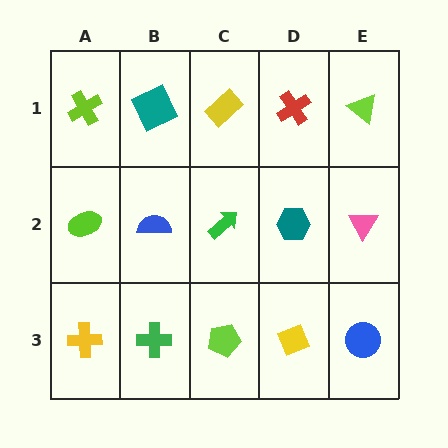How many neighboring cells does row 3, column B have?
3.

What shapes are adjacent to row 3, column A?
A lime ellipse (row 2, column A), a green cross (row 3, column B).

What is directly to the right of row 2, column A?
A blue semicircle.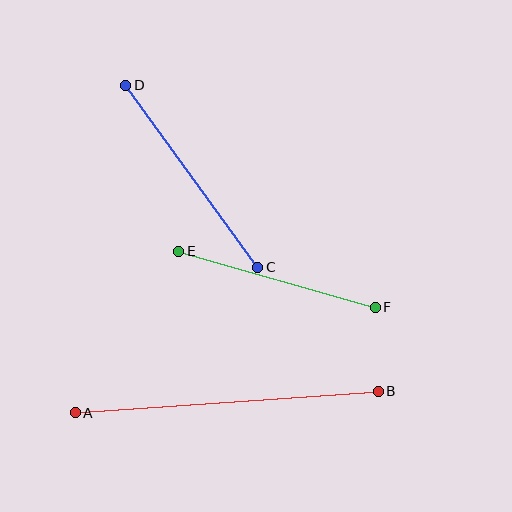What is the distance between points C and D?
The distance is approximately 224 pixels.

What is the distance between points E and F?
The distance is approximately 204 pixels.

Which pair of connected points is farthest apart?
Points A and B are farthest apart.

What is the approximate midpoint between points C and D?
The midpoint is at approximately (192, 176) pixels.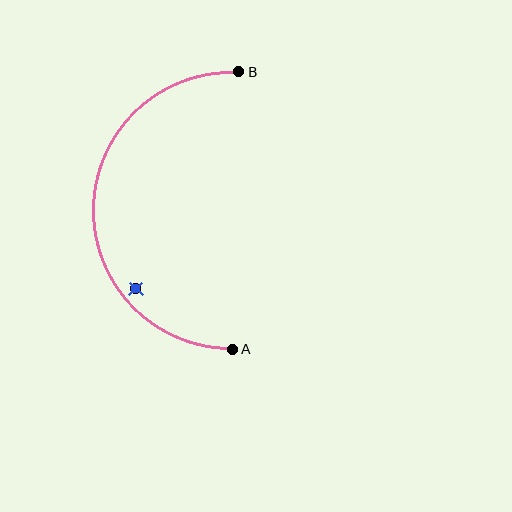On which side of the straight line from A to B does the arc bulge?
The arc bulges to the left of the straight line connecting A and B.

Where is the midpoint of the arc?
The arc midpoint is the point on the curve farthest from the straight line joining A and B. It sits to the left of that line.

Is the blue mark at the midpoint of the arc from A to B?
No — the blue mark does not lie on the arc at all. It sits slightly inside the curve.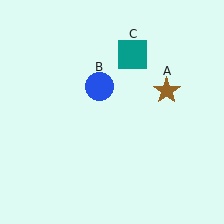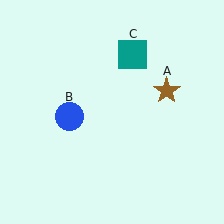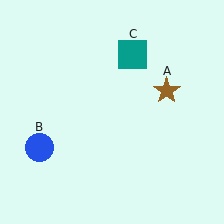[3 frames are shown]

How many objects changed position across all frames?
1 object changed position: blue circle (object B).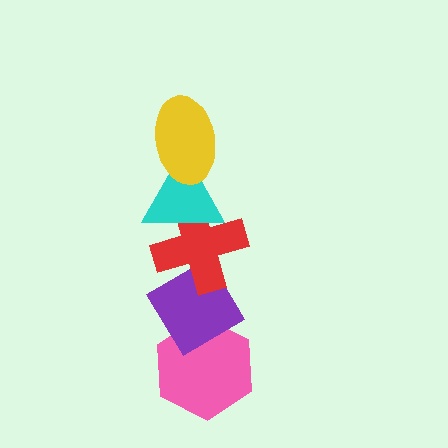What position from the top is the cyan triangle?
The cyan triangle is 2nd from the top.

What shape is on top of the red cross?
The cyan triangle is on top of the red cross.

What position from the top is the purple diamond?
The purple diamond is 4th from the top.